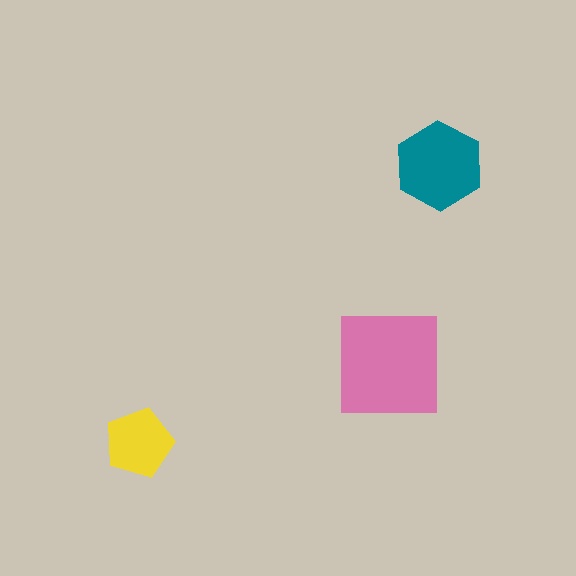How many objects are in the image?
There are 3 objects in the image.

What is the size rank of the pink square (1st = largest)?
1st.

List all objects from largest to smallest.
The pink square, the teal hexagon, the yellow pentagon.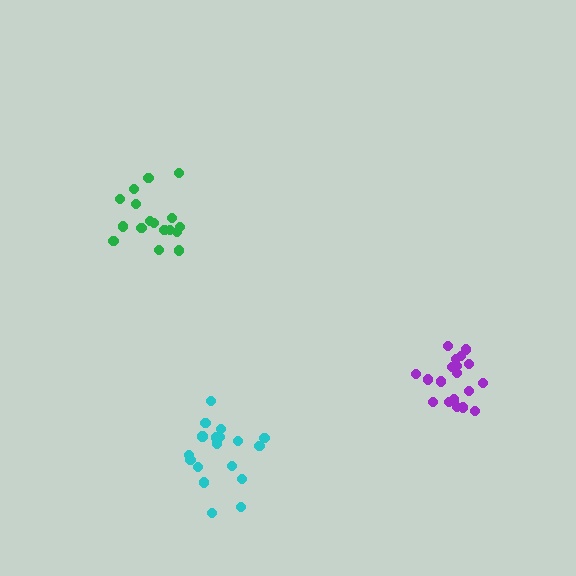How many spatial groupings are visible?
There are 3 spatial groupings.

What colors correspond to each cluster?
The clusters are colored: purple, green, cyan.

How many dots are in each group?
Group 1: 19 dots, Group 2: 17 dots, Group 3: 19 dots (55 total).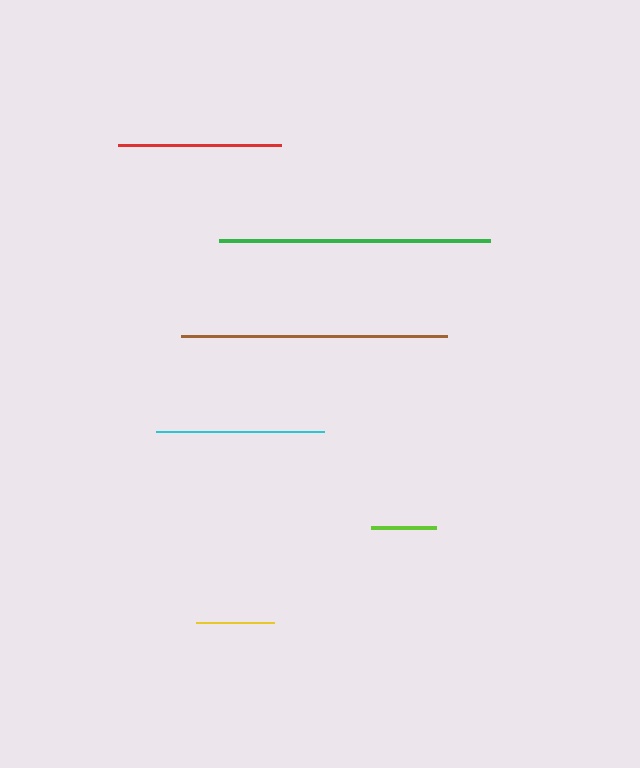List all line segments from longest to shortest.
From longest to shortest: green, brown, cyan, red, yellow, lime.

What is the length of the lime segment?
The lime segment is approximately 64 pixels long.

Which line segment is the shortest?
The lime line is the shortest at approximately 64 pixels.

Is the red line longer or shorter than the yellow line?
The red line is longer than the yellow line.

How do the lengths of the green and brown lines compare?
The green and brown lines are approximately the same length.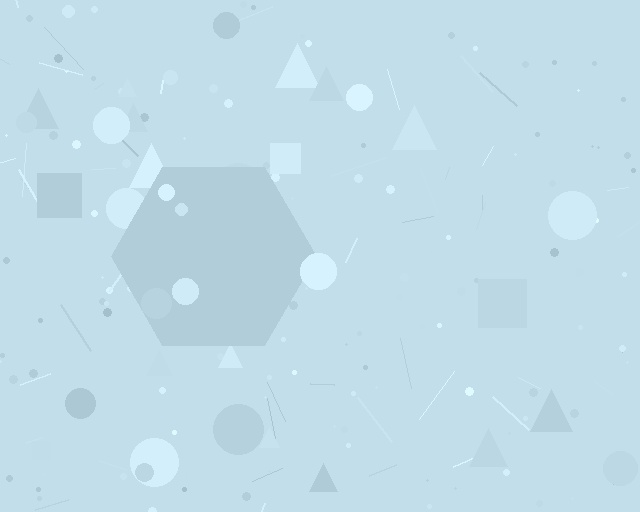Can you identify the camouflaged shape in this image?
The camouflaged shape is a hexagon.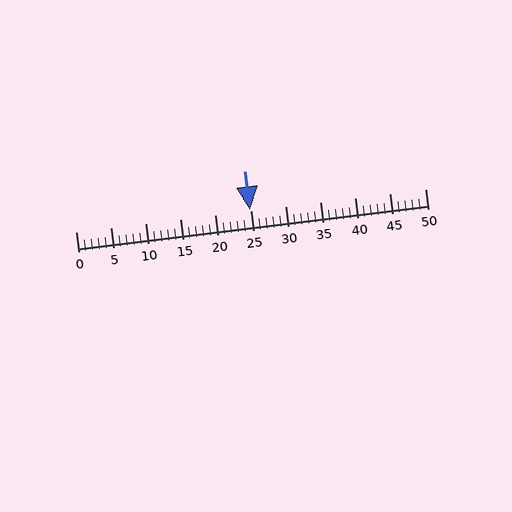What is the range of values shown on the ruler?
The ruler shows values from 0 to 50.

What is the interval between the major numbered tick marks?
The major tick marks are spaced 5 units apart.